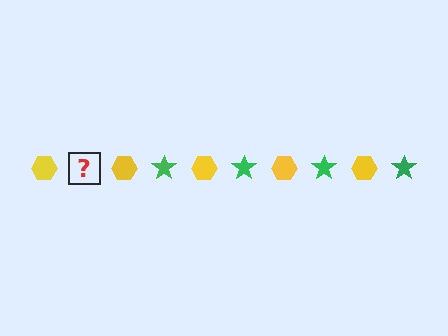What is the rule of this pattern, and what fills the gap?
The rule is that the pattern alternates between yellow hexagon and green star. The gap should be filled with a green star.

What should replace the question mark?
The question mark should be replaced with a green star.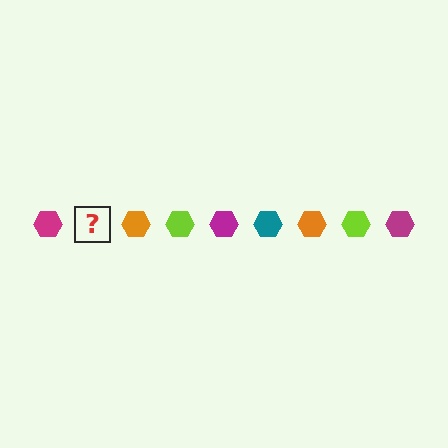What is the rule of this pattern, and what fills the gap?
The rule is that the pattern cycles through magenta, teal, orange, lime hexagons. The gap should be filled with a teal hexagon.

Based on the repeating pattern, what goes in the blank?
The blank should be a teal hexagon.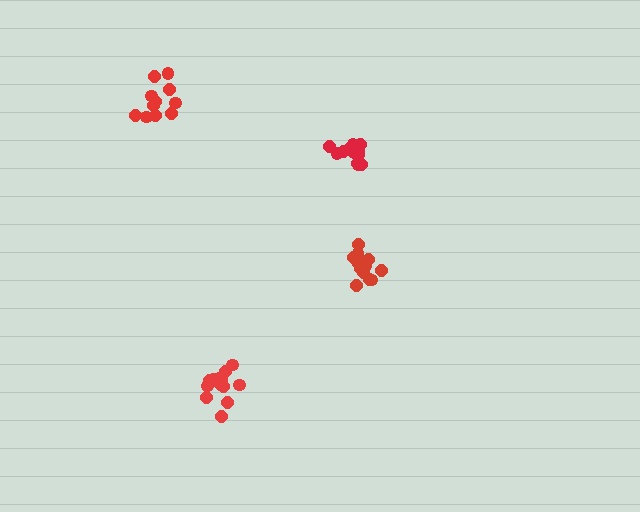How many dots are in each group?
Group 1: 13 dots, Group 2: 12 dots, Group 3: 11 dots, Group 4: 14 dots (50 total).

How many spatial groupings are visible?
There are 4 spatial groupings.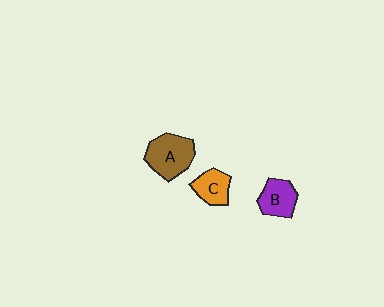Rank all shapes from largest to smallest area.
From largest to smallest: A (brown), B (purple), C (orange).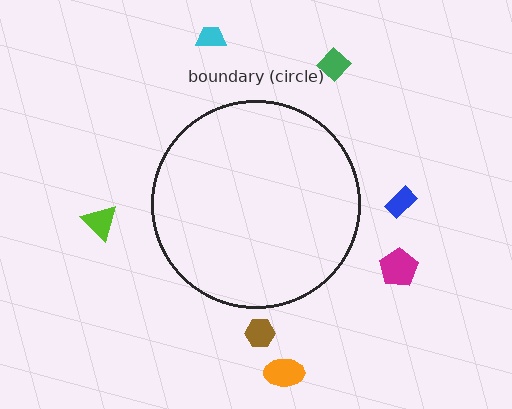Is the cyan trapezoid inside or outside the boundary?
Outside.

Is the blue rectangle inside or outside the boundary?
Outside.